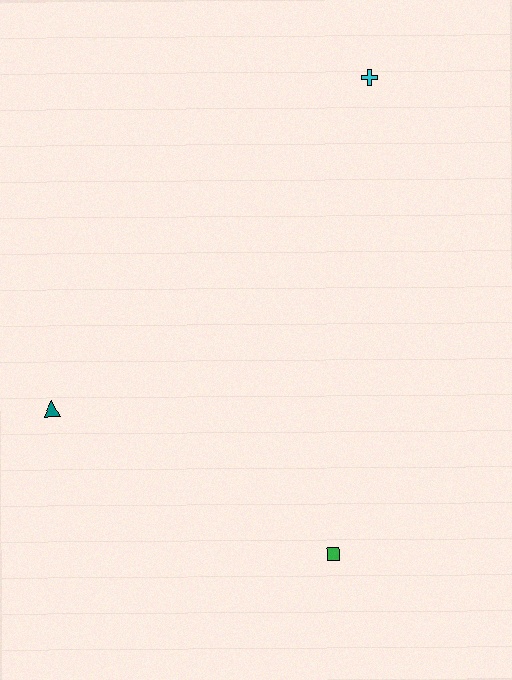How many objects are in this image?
There are 3 objects.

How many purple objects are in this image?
There are no purple objects.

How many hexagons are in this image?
There are no hexagons.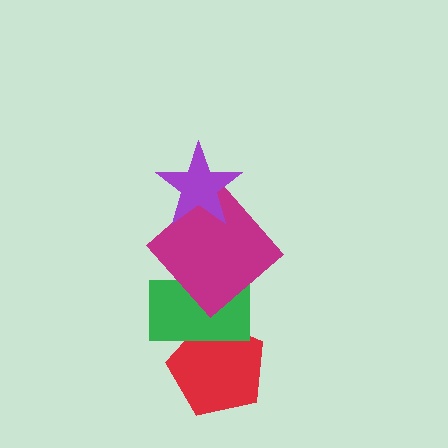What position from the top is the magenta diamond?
The magenta diamond is 2nd from the top.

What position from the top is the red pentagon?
The red pentagon is 4th from the top.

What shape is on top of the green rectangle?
The magenta diamond is on top of the green rectangle.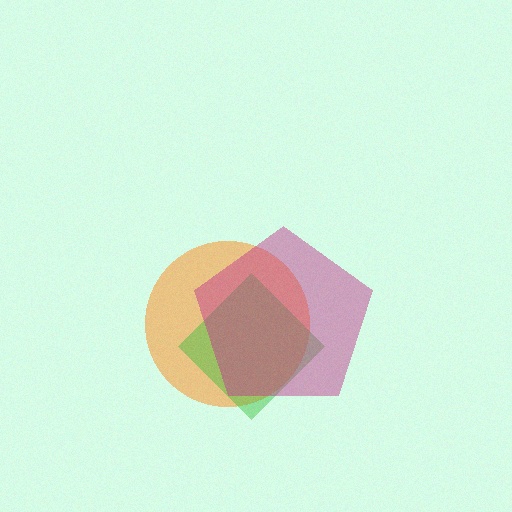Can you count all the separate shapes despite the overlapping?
Yes, there are 3 separate shapes.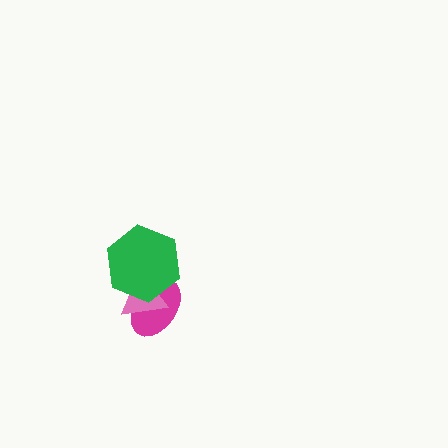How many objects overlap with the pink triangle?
2 objects overlap with the pink triangle.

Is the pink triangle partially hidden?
Yes, it is partially covered by another shape.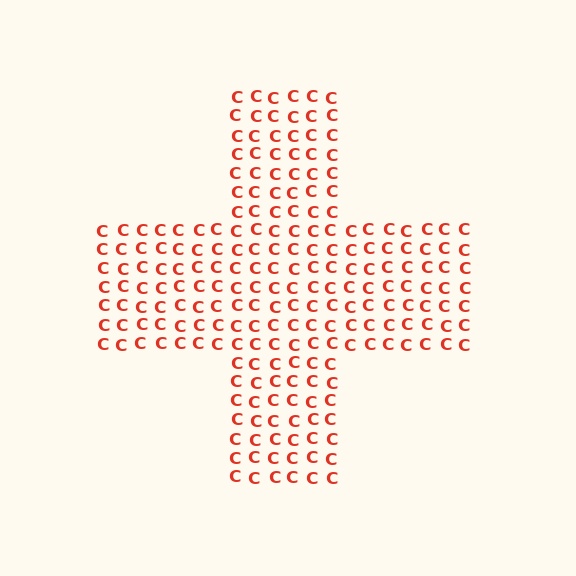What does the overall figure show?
The overall figure shows a cross.